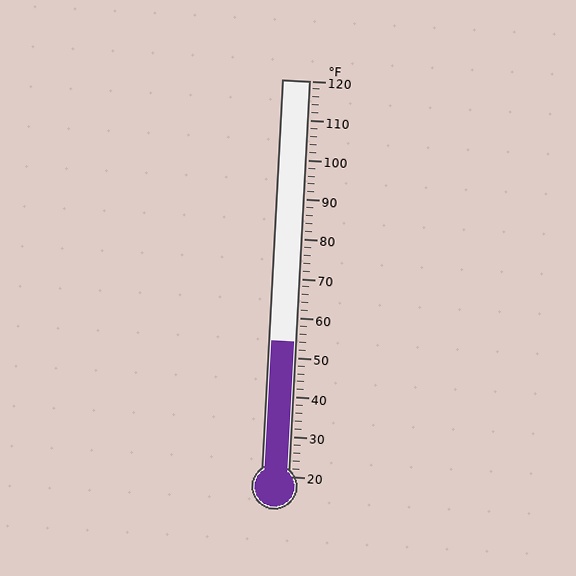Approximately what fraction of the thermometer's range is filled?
The thermometer is filled to approximately 35% of its range.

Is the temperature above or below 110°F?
The temperature is below 110°F.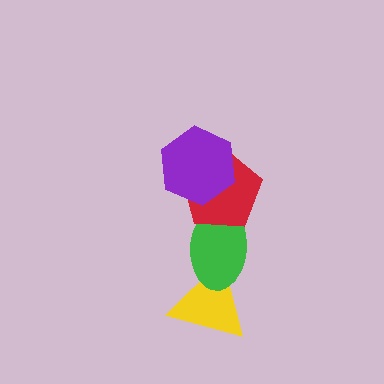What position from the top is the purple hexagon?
The purple hexagon is 1st from the top.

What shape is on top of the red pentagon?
The purple hexagon is on top of the red pentagon.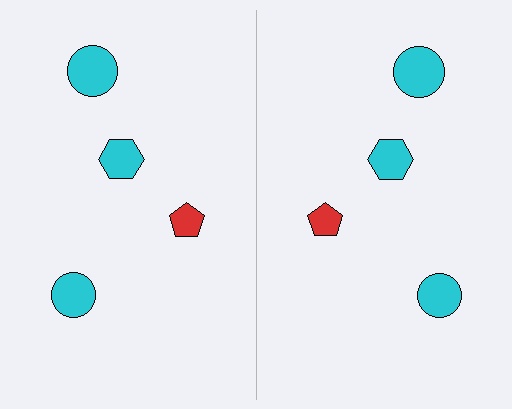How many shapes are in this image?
There are 8 shapes in this image.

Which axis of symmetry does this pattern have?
The pattern has a vertical axis of symmetry running through the center of the image.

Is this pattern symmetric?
Yes, this pattern has bilateral (reflection) symmetry.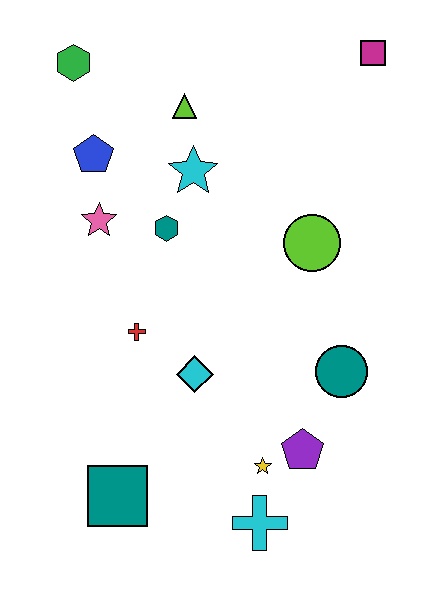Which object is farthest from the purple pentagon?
The green hexagon is farthest from the purple pentagon.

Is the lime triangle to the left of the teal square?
No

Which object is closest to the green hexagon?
The blue pentagon is closest to the green hexagon.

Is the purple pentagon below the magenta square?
Yes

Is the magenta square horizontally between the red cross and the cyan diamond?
No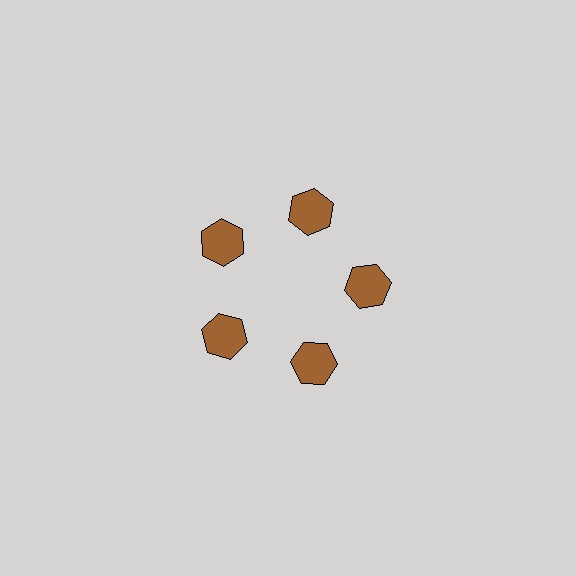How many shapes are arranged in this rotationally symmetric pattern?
There are 5 shapes, arranged in 5 groups of 1.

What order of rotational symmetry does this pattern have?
This pattern has 5-fold rotational symmetry.